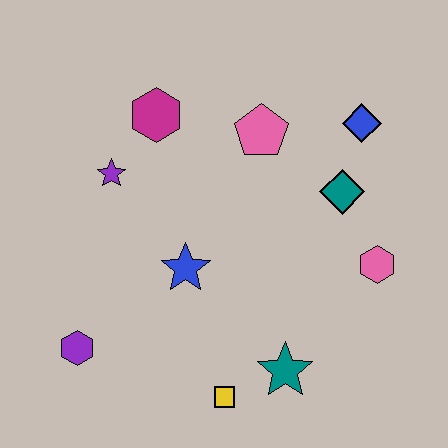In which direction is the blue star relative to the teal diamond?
The blue star is to the left of the teal diamond.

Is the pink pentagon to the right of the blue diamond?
No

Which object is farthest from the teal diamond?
The purple hexagon is farthest from the teal diamond.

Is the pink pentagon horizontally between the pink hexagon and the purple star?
Yes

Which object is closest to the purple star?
The magenta hexagon is closest to the purple star.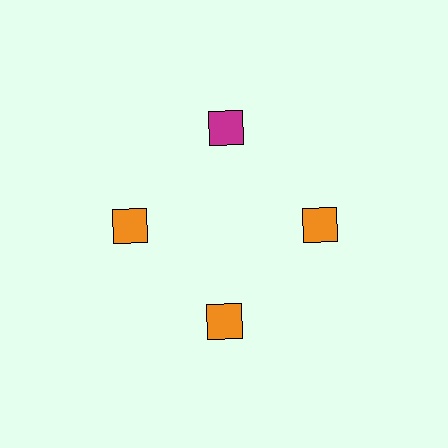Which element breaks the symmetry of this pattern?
The magenta diamond at roughly the 12 o'clock position breaks the symmetry. All other shapes are orange diamonds.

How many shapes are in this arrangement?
There are 4 shapes arranged in a ring pattern.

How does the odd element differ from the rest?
It has a different color: magenta instead of orange.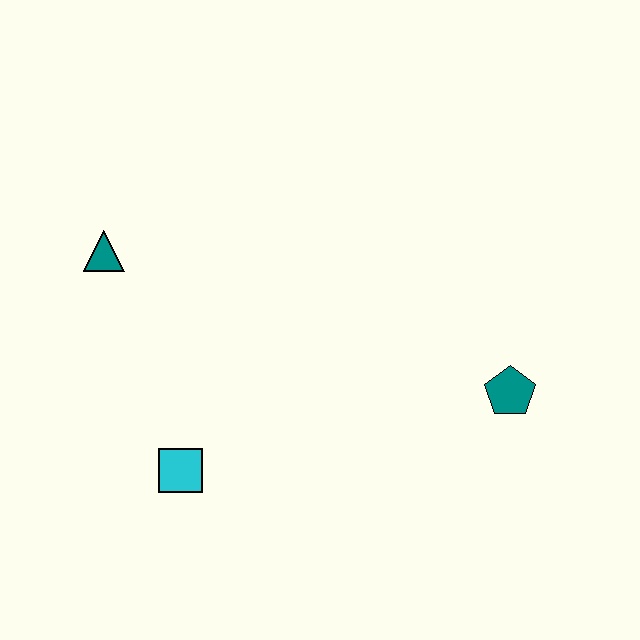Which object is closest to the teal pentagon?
The cyan square is closest to the teal pentagon.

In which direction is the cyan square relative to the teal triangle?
The cyan square is below the teal triangle.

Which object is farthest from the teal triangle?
The teal pentagon is farthest from the teal triangle.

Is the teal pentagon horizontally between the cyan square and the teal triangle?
No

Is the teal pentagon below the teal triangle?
Yes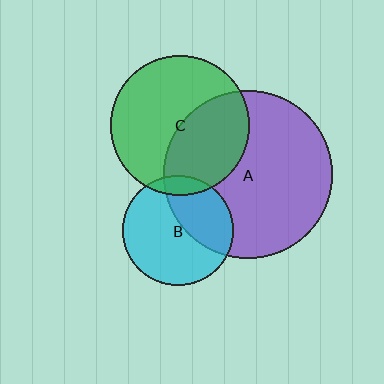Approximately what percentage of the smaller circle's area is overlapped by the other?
Approximately 10%.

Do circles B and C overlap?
Yes.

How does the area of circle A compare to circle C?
Approximately 1.5 times.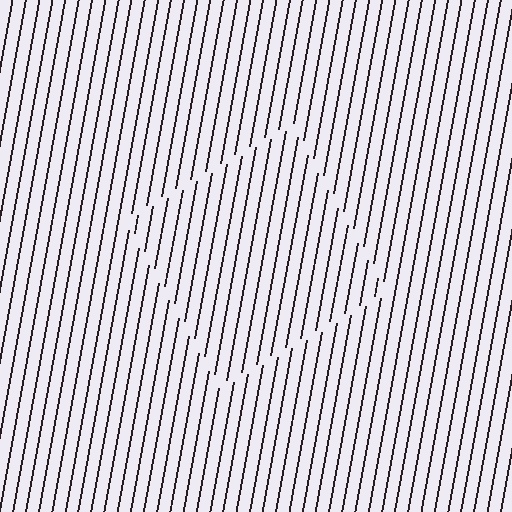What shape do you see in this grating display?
An illusory square. The interior of the shape contains the same grating, shifted by half a period — the contour is defined by the phase discontinuity where line-ends from the inner and outer gratings abut.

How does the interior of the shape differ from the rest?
The interior of the shape contains the same grating, shifted by half a period — the contour is defined by the phase discontinuity where line-ends from the inner and outer gratings abut.